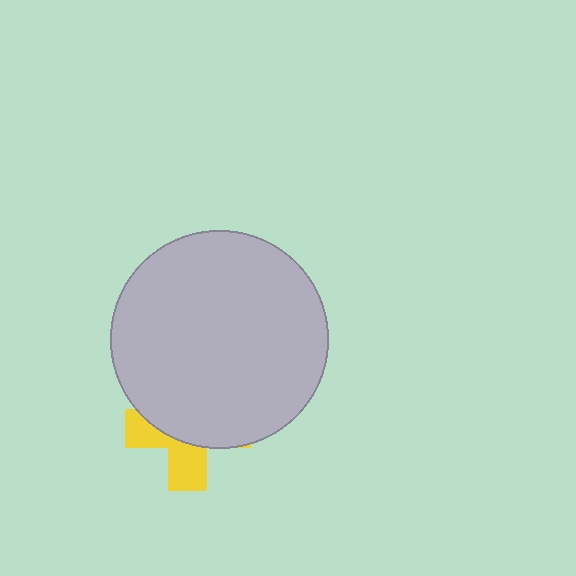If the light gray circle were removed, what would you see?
You would see the complete yellow cross.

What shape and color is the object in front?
The object in front is a light gray circle.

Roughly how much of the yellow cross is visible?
A small part of it is visible (roughly 37%).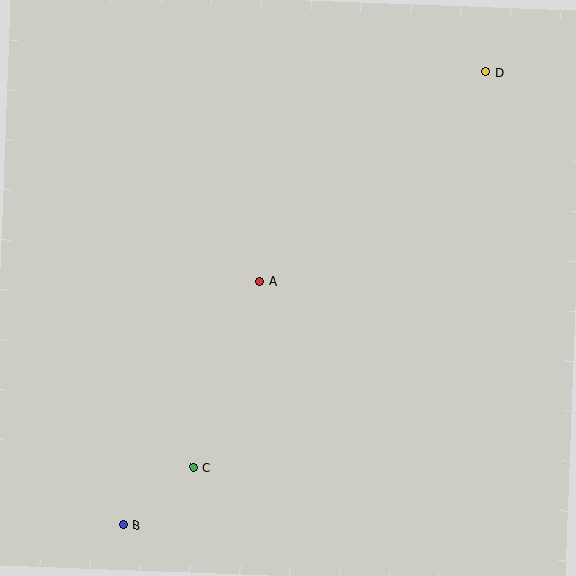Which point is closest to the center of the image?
Point A at (260, 281) is closest to the center.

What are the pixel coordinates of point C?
Point C is at (194, 467).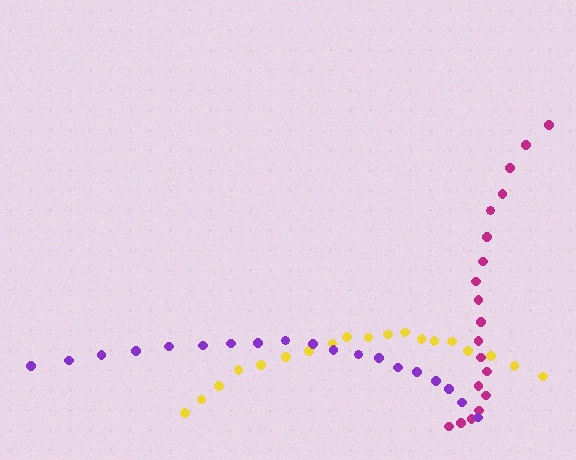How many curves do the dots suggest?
There are 3 distinct paths.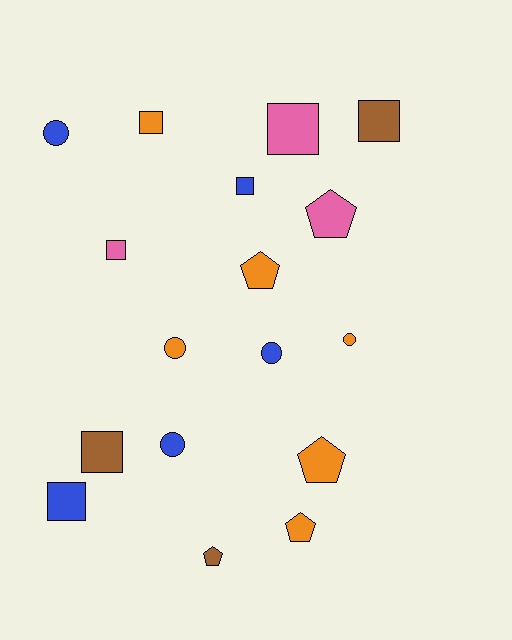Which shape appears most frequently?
Square, with 7 objects.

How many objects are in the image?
There are 17 objects.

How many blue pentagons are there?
There are no blue pentagons.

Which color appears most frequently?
Orange, with 6 objects.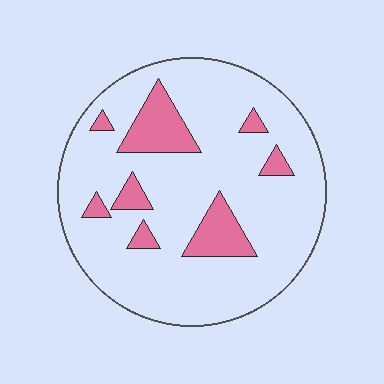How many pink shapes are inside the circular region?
8.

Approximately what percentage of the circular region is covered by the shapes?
Approximately 15%.